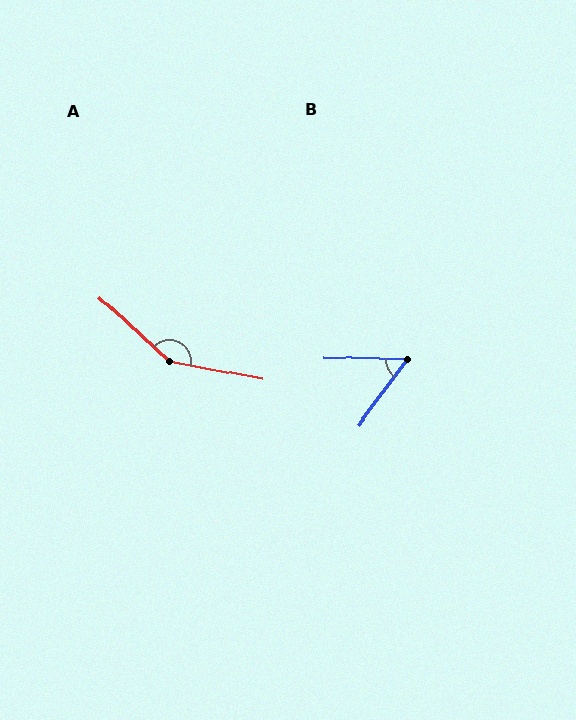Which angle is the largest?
A, at approximately 148 degrees.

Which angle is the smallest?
B, at approximately 55 degrees.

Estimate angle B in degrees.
Approximately 55 degrees.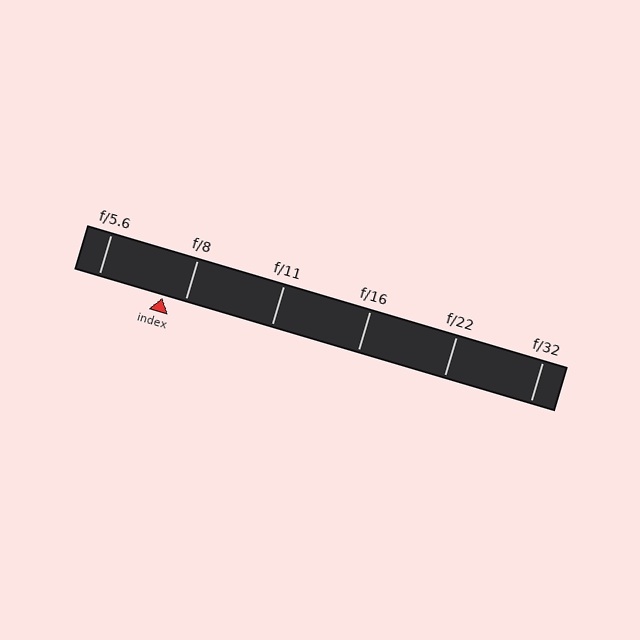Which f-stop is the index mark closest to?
The index mark is closest to f/8.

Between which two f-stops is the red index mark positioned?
The index mark is between f/5.6 and f/8.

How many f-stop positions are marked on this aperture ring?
There are 6 f-stop positions marked.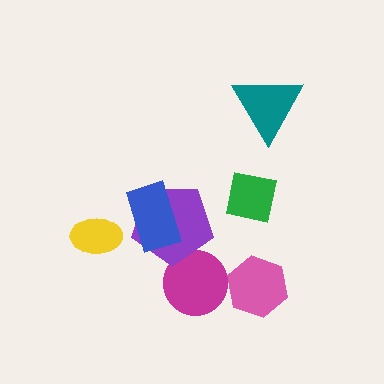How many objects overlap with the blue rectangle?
1 object overlaps with the blue rectangle.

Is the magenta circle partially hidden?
Yes, it is partially covered by another shape.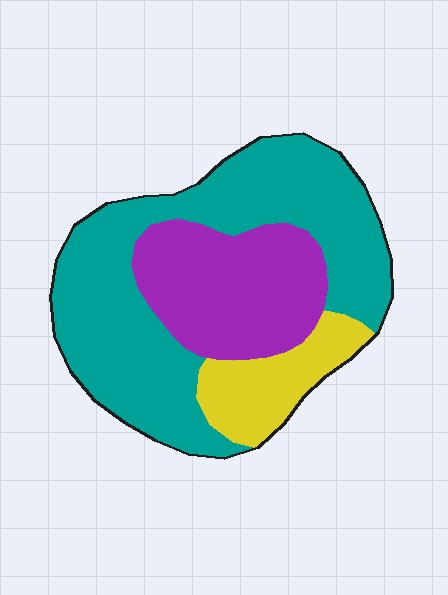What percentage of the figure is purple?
Purple takes up between a sixth and a third of the figure.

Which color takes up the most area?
Teal, at roughly 55%.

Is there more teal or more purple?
Teal.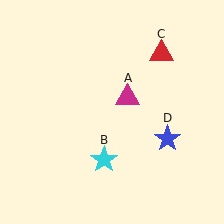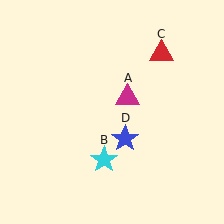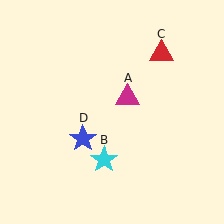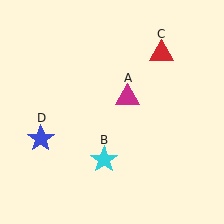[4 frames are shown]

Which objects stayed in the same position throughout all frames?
Magenta triangle (object A) and cyan star (object B) and red triangle (object C) remained stationary.